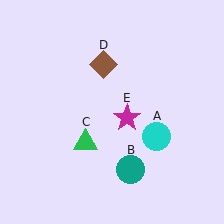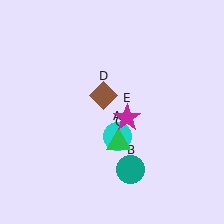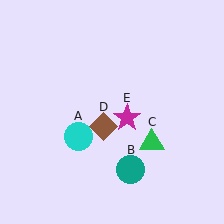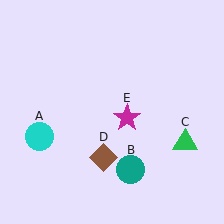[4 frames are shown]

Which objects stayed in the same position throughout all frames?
Teal circle (object B) and magenta star (object E) remained stationary.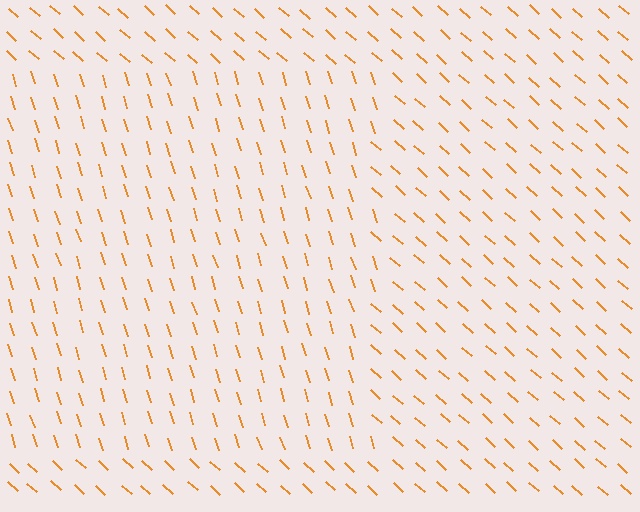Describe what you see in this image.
The image is filled with small orange line segments. A rectangle region in the image has lines oriented differently from the surrounding lines, creating a visible texture boundary.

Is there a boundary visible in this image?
Yes, there is a texture boundary formed by a change in line orientation.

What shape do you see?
I see a rectangle.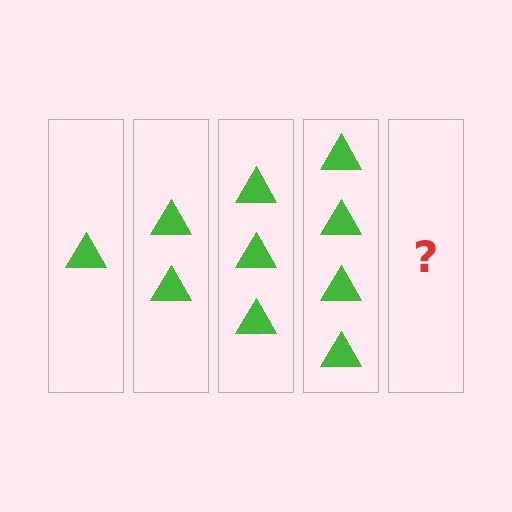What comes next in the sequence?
The next element should be 5 triangles.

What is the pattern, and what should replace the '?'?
The pattern is that each step adds one more triangle. The '?' should be 5 triangles.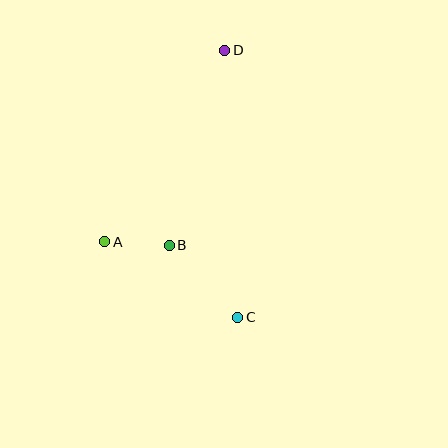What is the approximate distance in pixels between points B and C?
The distance between B and C is approximately 99 pixels.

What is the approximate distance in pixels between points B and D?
The distance between B and D is approximately 203 pixels.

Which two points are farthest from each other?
Points C and D are farthest from each other.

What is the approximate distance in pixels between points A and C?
The distance between A and C is approximately 153 pixels.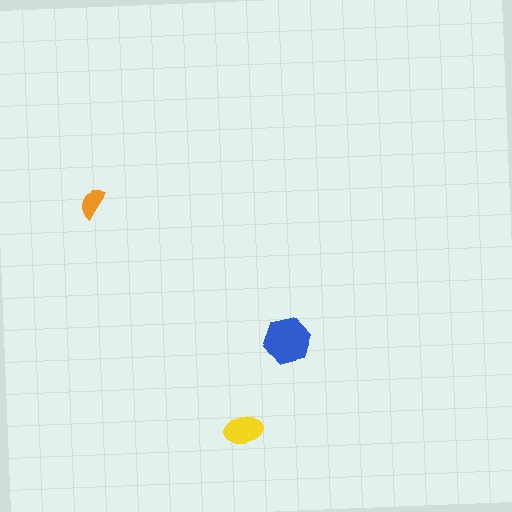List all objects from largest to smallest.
The blue hexagon, the yellow ellipse, the orange semicircle.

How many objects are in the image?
There are 3 objects in the image.